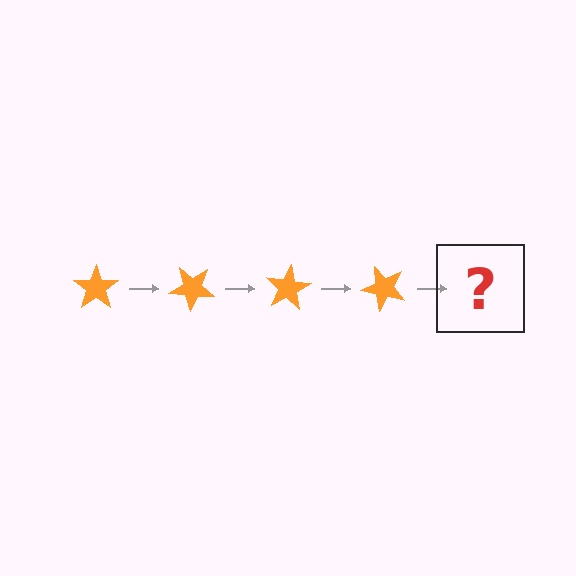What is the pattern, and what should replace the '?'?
The pattern is that the star rotates 40 degrees each step. The '?' should be an orange star rotated 160 degrees.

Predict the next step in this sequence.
The next step is an orange star rotated 160 degrees.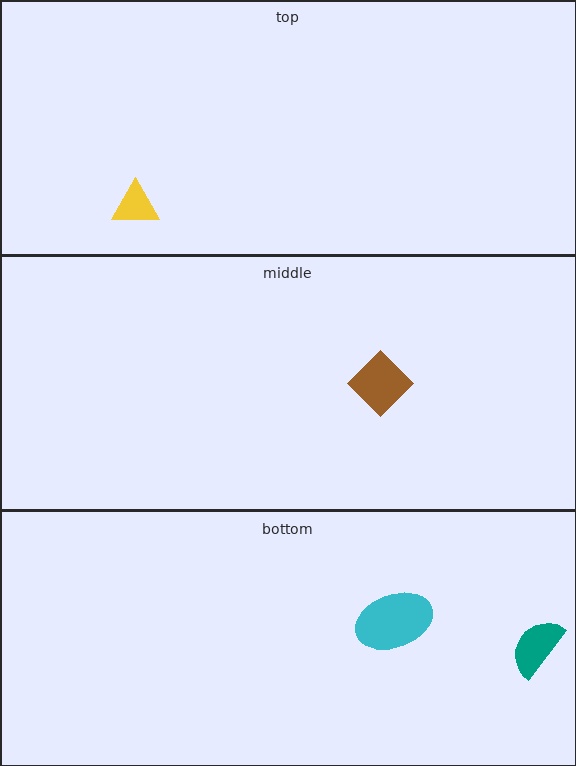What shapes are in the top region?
The yellow triangle.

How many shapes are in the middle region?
1.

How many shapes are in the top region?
1.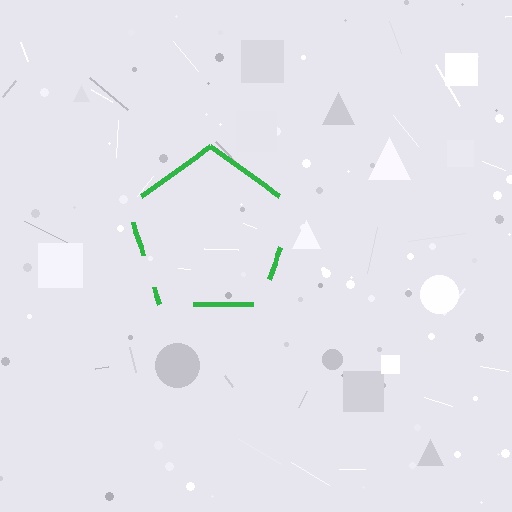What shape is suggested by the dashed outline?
The dashed outline suggests a pentagon.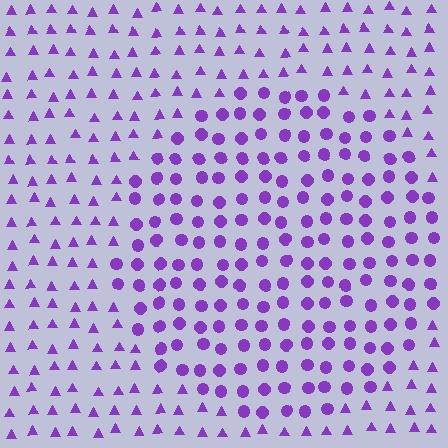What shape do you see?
I see a circle.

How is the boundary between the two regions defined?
The boundary is defined by a change in element shape: circles inside vs. triangles outside. All elements share the same color and spacing.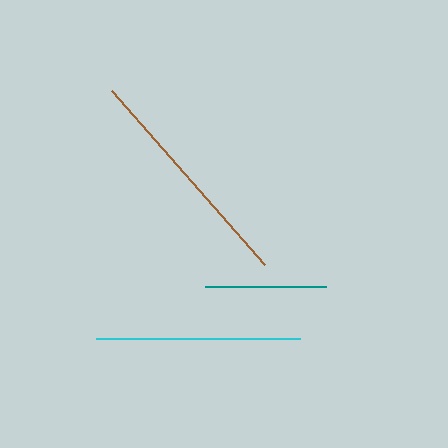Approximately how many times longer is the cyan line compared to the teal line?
The cyan line is approximately 1.7 times the length of the teal line.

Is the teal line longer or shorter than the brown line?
The brown line is longer than the teal line.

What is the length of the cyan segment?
The cyan segment is approximately 204 pixels long.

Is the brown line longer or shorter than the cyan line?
The brown line is longer than the cyan line.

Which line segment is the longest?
The brown line is the longest at approximately 232 pixels.